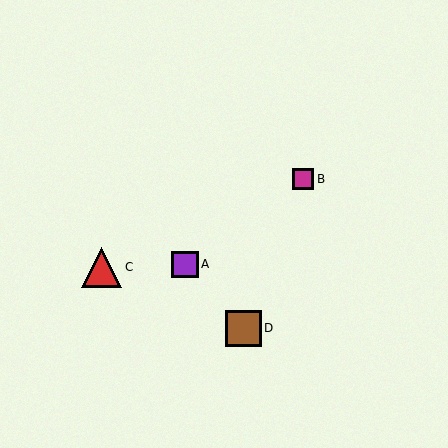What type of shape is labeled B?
Shape B is a magenta square.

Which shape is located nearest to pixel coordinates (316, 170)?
The magenta square (labeled B) at (303, 179) is nearest to that location.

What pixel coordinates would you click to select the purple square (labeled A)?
Click at (185, 264) to select the purple square A.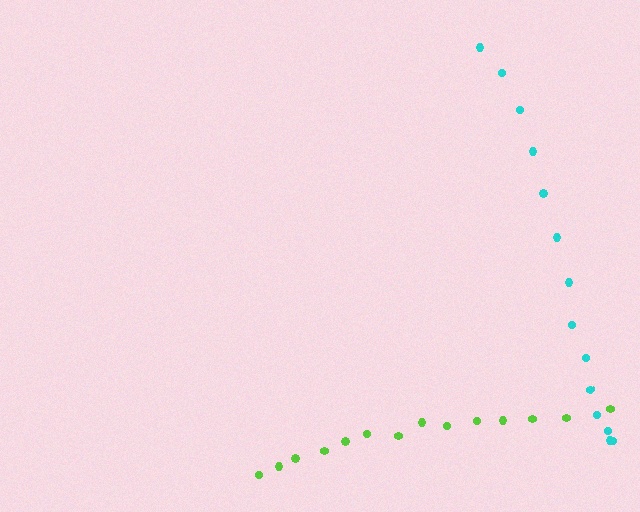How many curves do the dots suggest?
There are 2 distinct paths.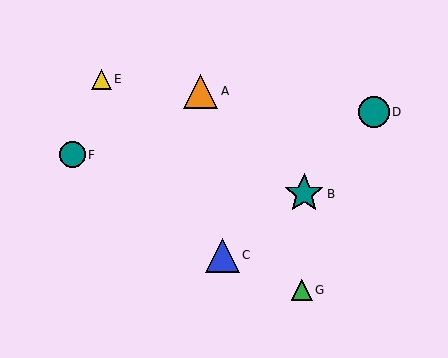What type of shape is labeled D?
Shape D is a teal circle.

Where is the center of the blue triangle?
The center of the blue triangle is at (222, 255).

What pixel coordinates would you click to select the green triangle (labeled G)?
Click at (302, 290) to select the green triangle G.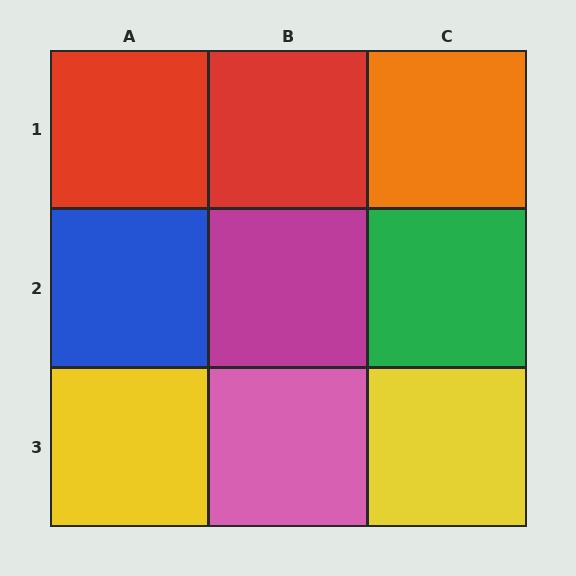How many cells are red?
2 cells are red.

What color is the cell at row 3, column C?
Yellow.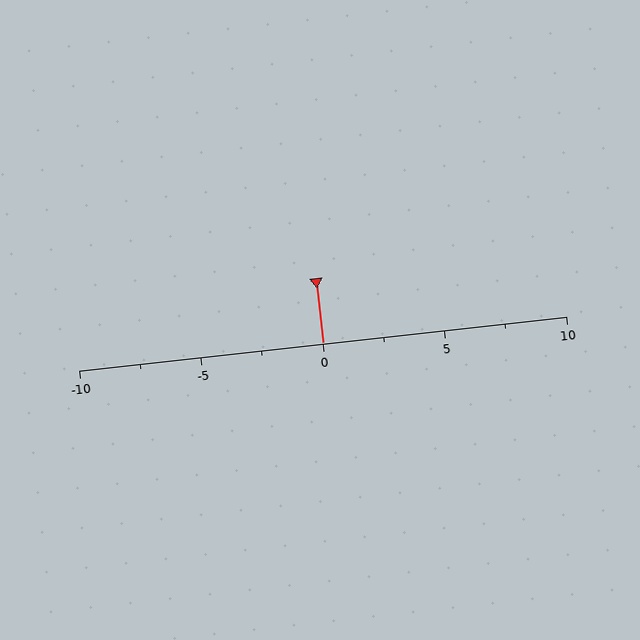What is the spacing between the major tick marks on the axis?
The major ticks are spaced 5 apart.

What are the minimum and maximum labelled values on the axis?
The axis runs from -10 to 10.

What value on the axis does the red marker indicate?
The marker indicates approximately 0.